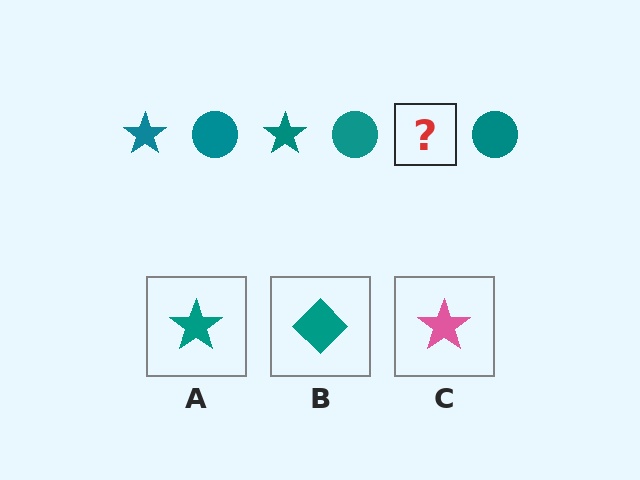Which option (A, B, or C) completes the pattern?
A.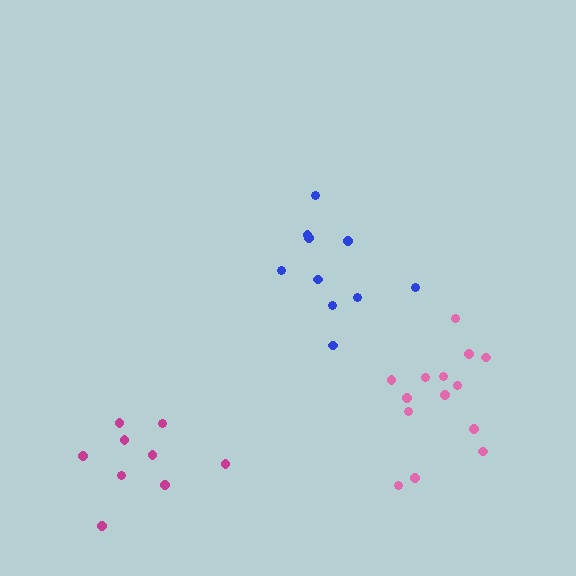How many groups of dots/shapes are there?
There are 3 groups.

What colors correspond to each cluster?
The clusters are colored: magenta, blue, pink.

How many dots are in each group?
Group 1: 9 dots, Group 2: 10 dots, Group 3: 14 dots (33 total).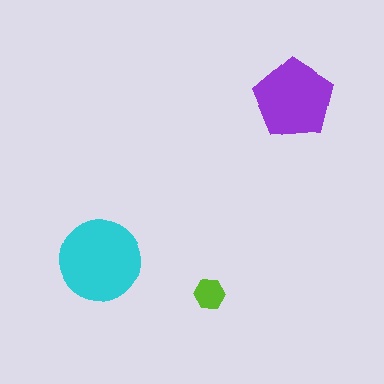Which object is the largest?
The cyan circle.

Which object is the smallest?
The lime hexagon.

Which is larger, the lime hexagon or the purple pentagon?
The purple pentagon.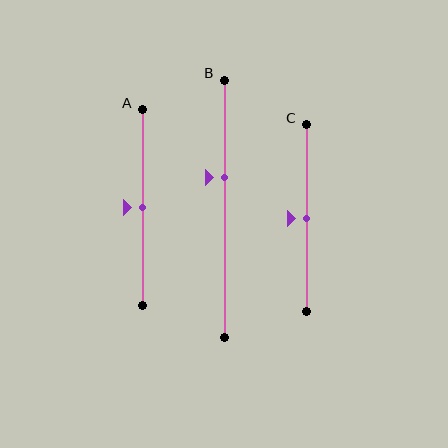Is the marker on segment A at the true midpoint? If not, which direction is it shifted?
Yes, the marker on segment A is at the true midpoint.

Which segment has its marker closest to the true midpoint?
Segment A has its marker closest to the true midpoint.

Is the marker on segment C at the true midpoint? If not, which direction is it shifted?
Yes, the marker on segment C is at the true midpoint.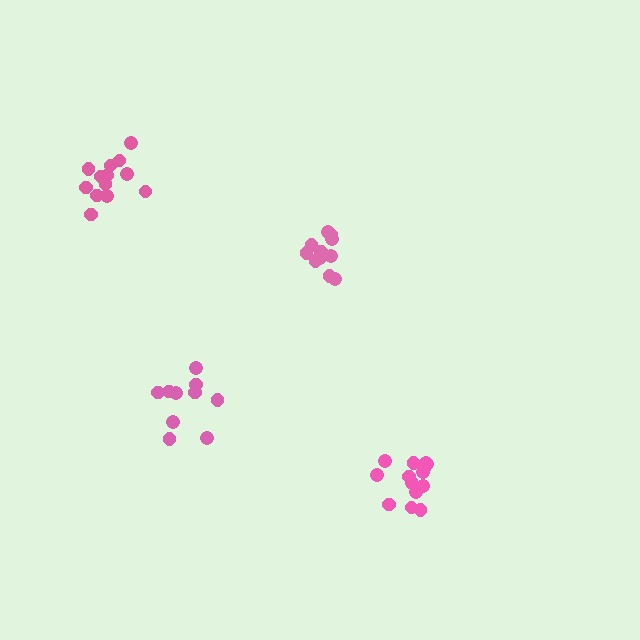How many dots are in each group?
Group 1: 14 dots, Group 2: 13 dots, Group 3: 11 dots, Group 4: 10 dots (48 total).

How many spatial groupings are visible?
There are 4 spatial groupings.